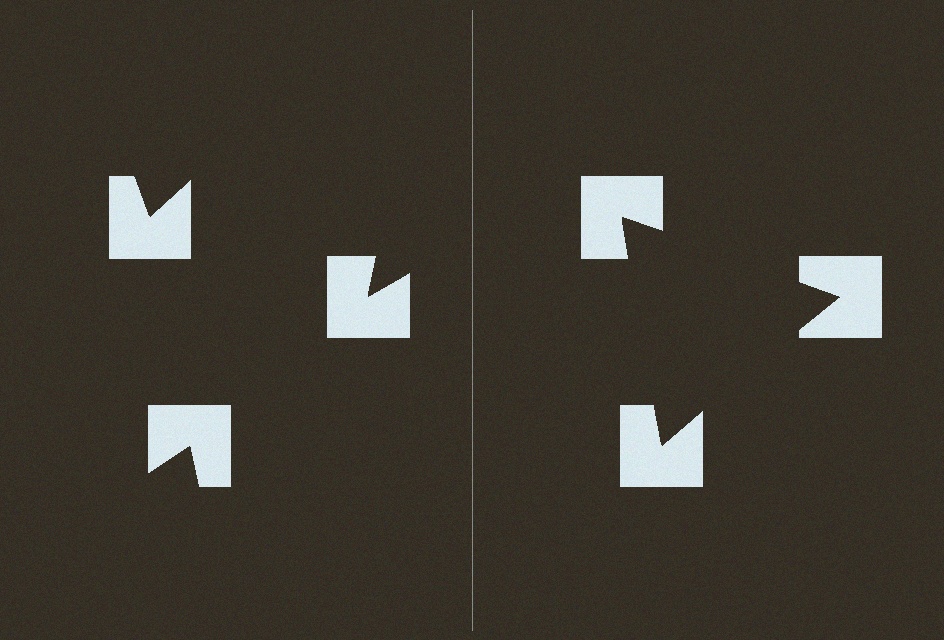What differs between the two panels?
The notched squares are positioned identically on both sides; only the wedge orientations differ. On the right they align to a triangle; on the left they are misaligned.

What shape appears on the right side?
An illusory triangle.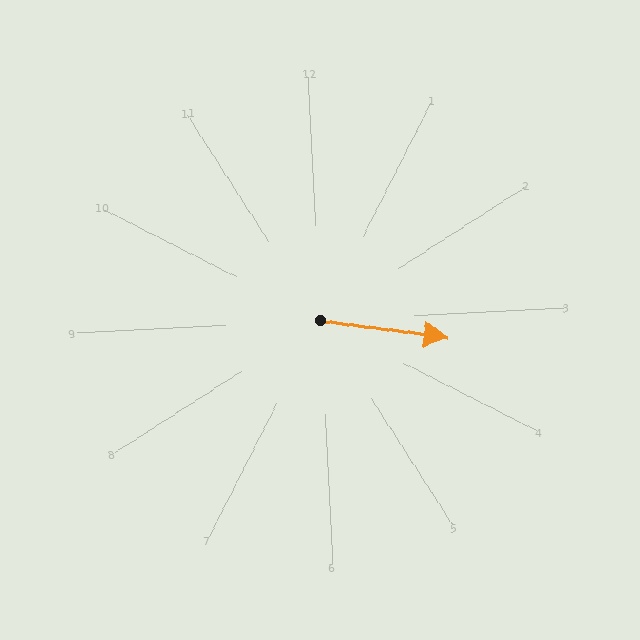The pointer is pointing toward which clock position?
Roughly 3 o'clock.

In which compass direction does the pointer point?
East.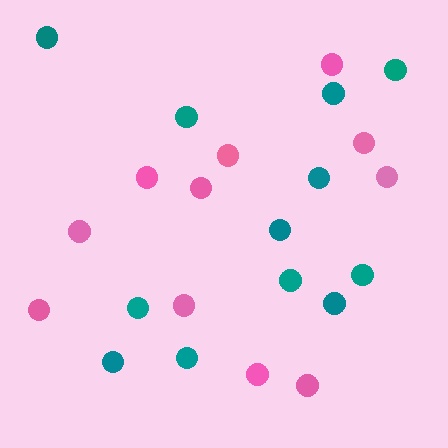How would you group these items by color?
There are 2 groups: one group of teal circles (12) and one group of pink circles (11).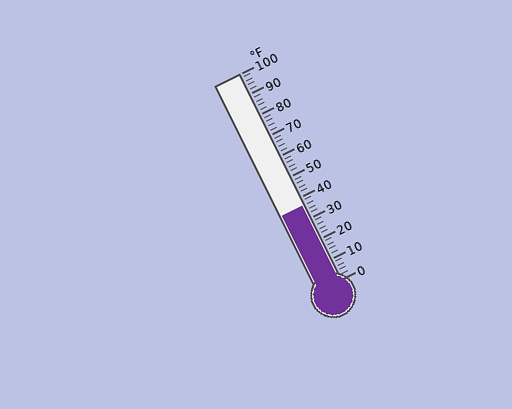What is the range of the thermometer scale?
The thermometer scale ranges from 0°F to 100°F.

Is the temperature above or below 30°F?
The temperature is above 30°F.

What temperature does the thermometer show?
The thermometer shows approximately 36°F.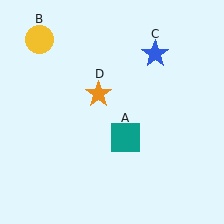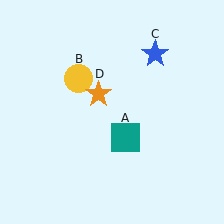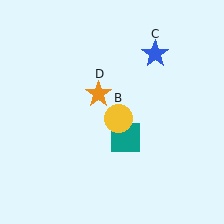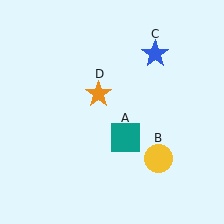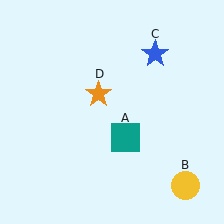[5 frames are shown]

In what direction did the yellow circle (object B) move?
The yellow circle (object B) moved down and to the right.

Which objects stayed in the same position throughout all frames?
Teal square (object A) and blue star (object C) and orange star (object D) remained stationary.